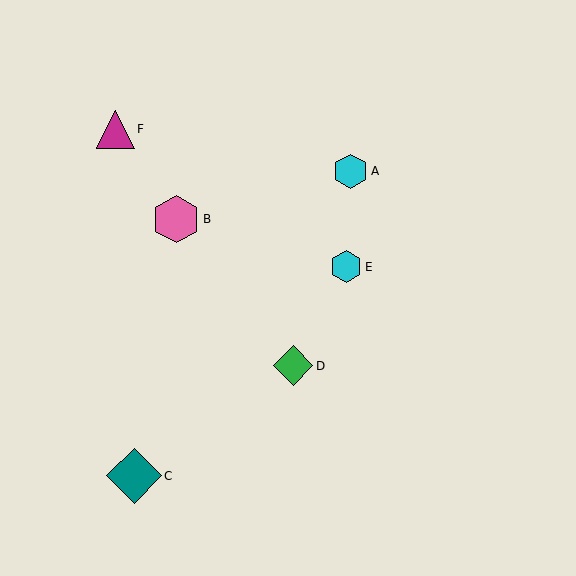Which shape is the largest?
The teal diamond (labeled C) is the largest.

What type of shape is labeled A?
Shape A is a cyan hexagon.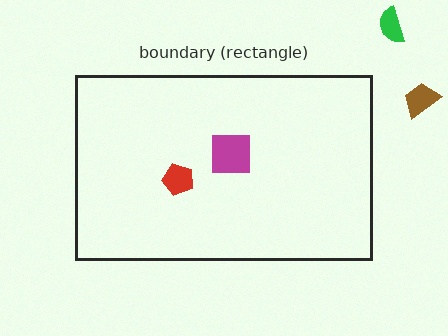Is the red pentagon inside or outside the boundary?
Inside.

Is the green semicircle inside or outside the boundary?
Outside.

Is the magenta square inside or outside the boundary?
Inside.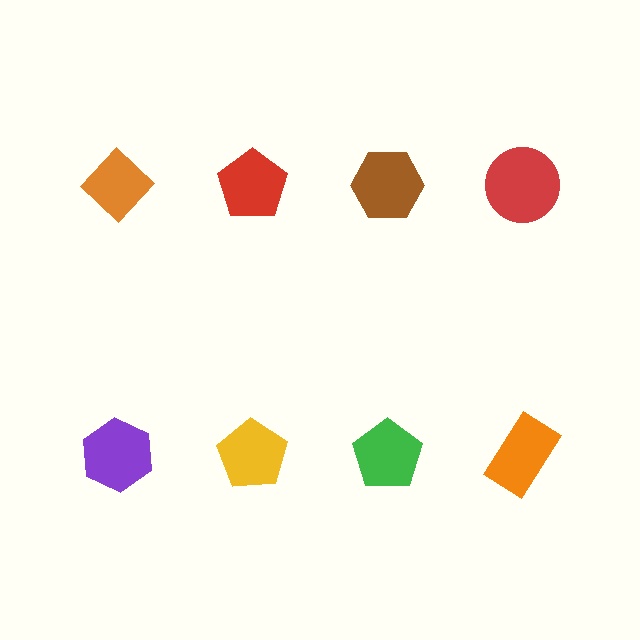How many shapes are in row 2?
4 shapes.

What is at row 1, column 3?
A brown hexagon.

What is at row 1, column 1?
An orange diamond.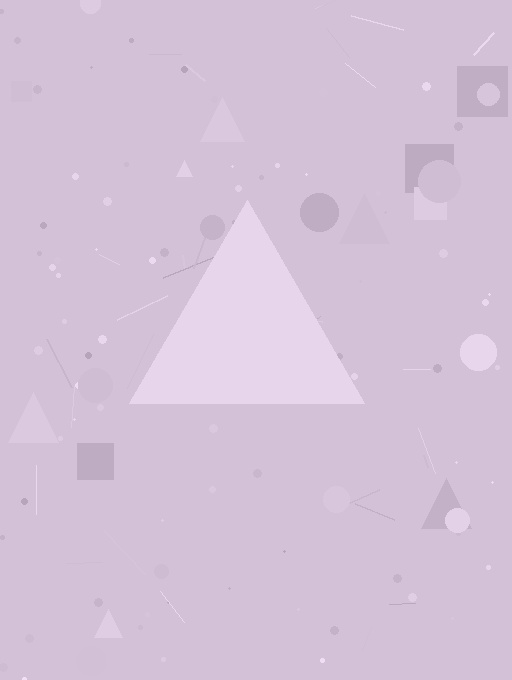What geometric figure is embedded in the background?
A triangle is embedded in the background.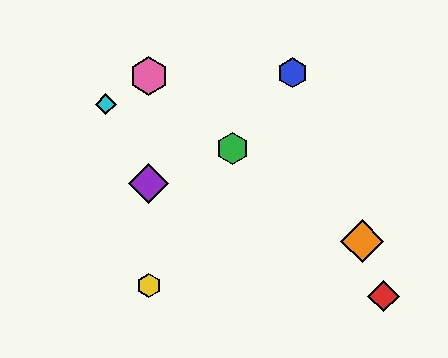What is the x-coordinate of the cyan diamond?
The cyan diamond is at x≈106.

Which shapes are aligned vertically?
The yellow hexagon, the purple diamond, the pink hexagon are aligned vertically.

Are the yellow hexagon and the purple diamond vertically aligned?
Yes, both are at x≈149.